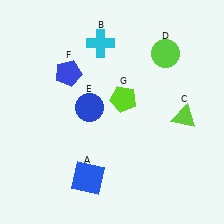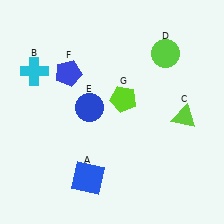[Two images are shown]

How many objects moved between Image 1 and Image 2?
1 object moved between the two images.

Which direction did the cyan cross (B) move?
The cyan cross (B) moved left.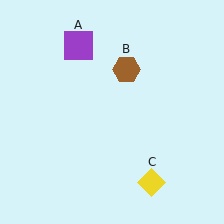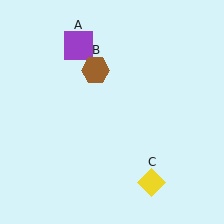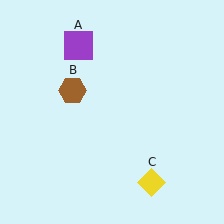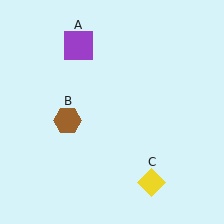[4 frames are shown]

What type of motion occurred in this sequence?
The brown hexagon (object B) rotated counterclockwise around the center of the scene.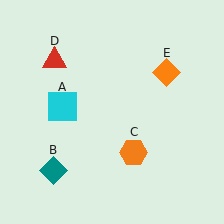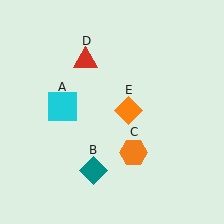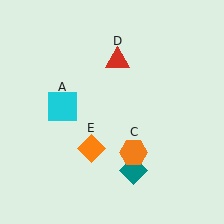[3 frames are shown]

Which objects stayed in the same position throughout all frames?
Cyan square (object A) and orange hexagon (object C) remained stationary.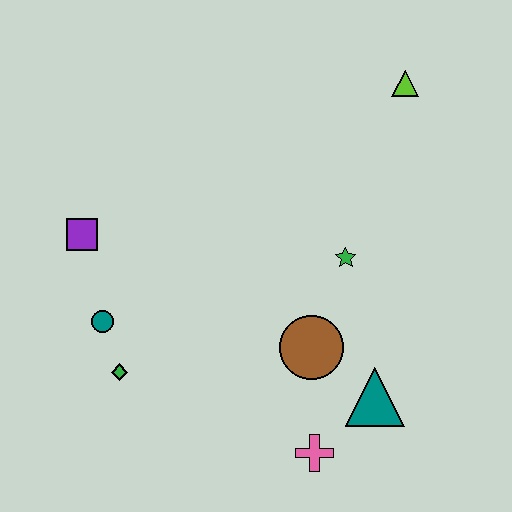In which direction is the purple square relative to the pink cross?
The purple square is to the left of the pink cross.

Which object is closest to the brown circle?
The teal triangle is closest to the brown circle.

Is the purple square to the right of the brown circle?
No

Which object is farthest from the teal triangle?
The purple square is farthest from the teal triangle.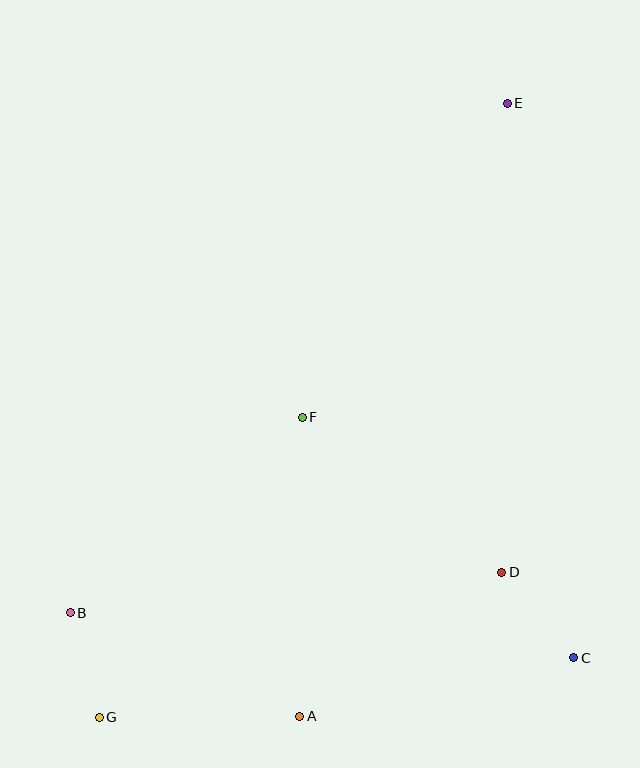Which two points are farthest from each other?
Points E and G are farthest from each other.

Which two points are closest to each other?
Points B and G are closest to each other.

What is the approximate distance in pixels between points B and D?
The distance between B and D is approximately 433 pixels.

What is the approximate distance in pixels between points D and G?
The distance between D and G is approximately 428 pixels.